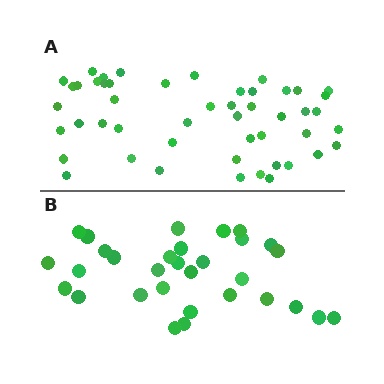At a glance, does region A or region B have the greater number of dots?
Region A (the top region) has more dots.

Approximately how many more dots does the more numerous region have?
Region A has approximately 20 more dots than region B.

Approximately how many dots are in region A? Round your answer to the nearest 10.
About 50 dots. (The exact count is 49, which rounds to 50.)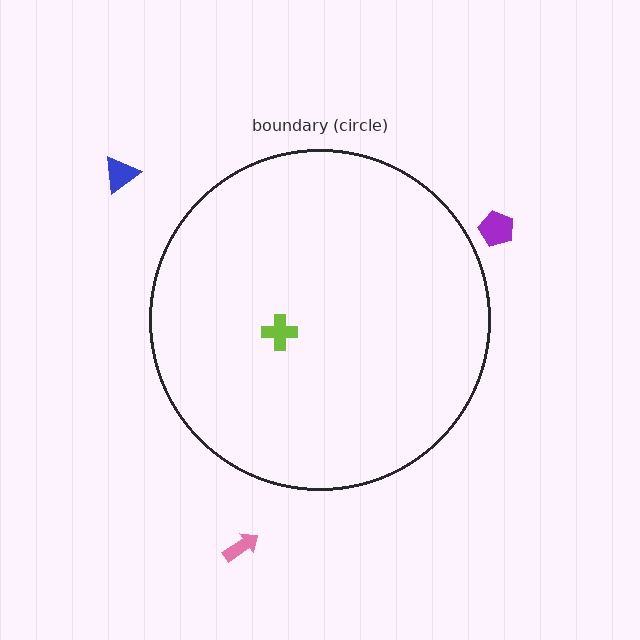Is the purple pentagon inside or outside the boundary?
Outside.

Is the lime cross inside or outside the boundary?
Inside.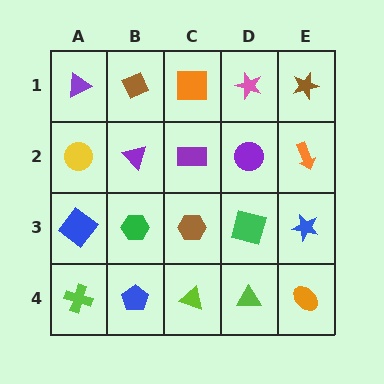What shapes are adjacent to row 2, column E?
A brown star (row 1, column E), a blue star (row 3, column E), a purple circle (row 2, column D).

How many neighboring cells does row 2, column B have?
4.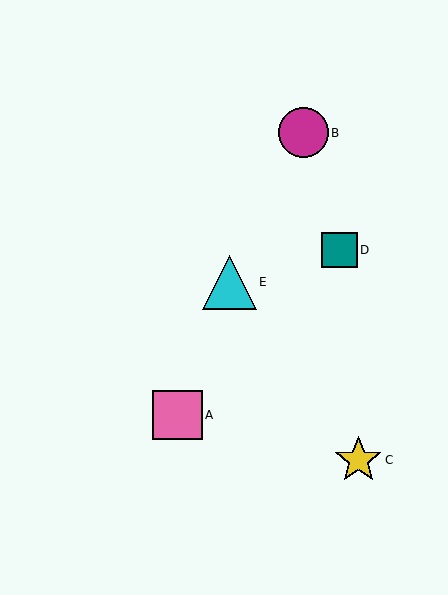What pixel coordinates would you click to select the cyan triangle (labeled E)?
Click at (229, 283) to select the cyan triangle E.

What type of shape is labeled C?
Shape C is a yellow star.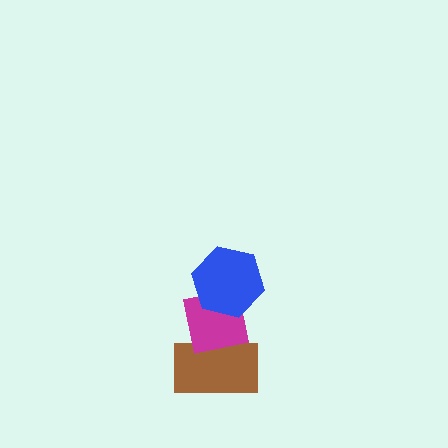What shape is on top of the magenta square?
The blue hexagon is on top of the magenta square.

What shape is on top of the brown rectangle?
The magenta square is on top of the brown rectangle.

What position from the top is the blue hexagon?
The blue hexagon is 1st from the top.